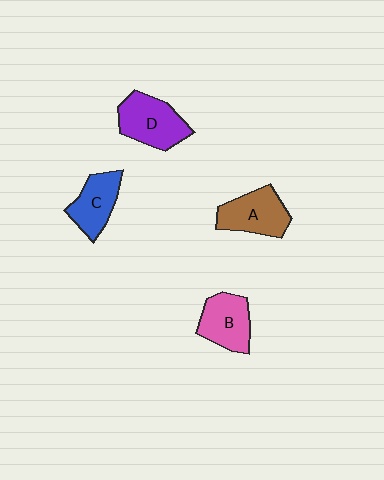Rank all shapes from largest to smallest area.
From largest to smallest: D (purple), A (brown), B (pink), C (blue).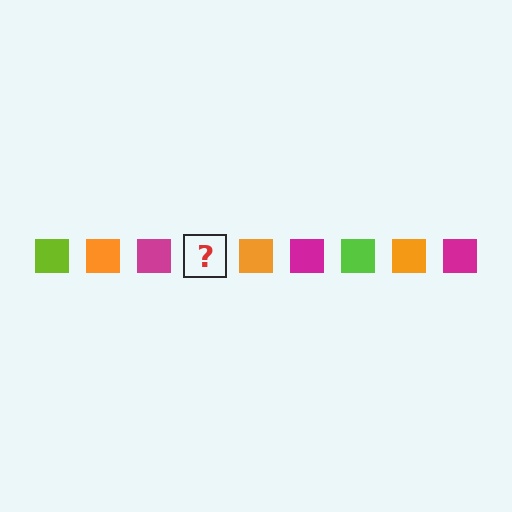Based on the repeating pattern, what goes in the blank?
The blank should be a lime square.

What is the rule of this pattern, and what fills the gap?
The rule is that the pattern cycles through lime, orange, magenta squares. The gap should be filled with a lime square.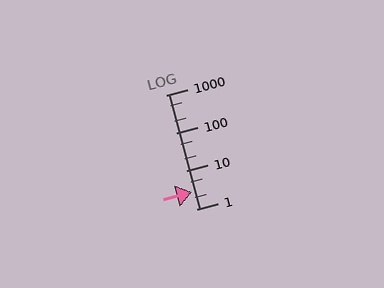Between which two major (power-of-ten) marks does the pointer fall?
The pointer is between 1 and 10.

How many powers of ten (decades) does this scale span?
The scale spans 3 decades, from 1 to 1000.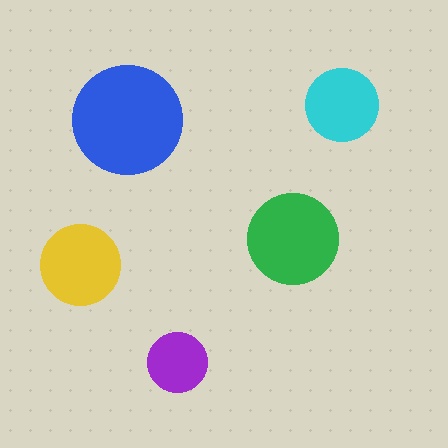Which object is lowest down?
The purple circle is bottommost.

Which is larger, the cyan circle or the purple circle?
The cyan one.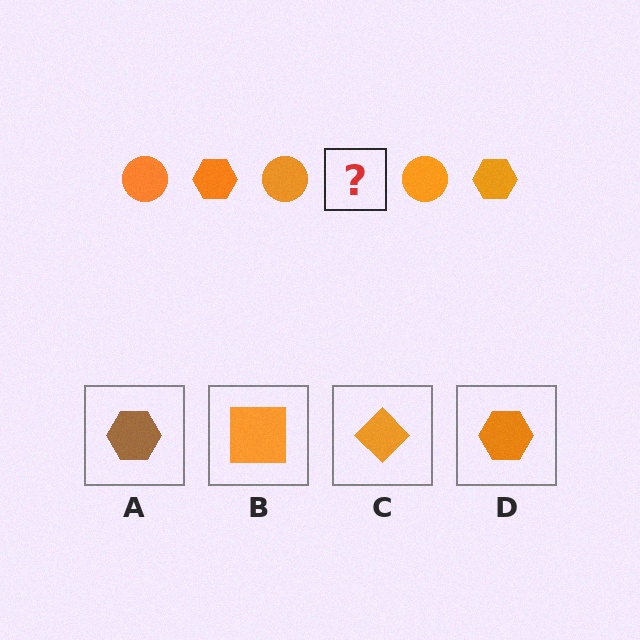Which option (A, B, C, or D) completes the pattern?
D.